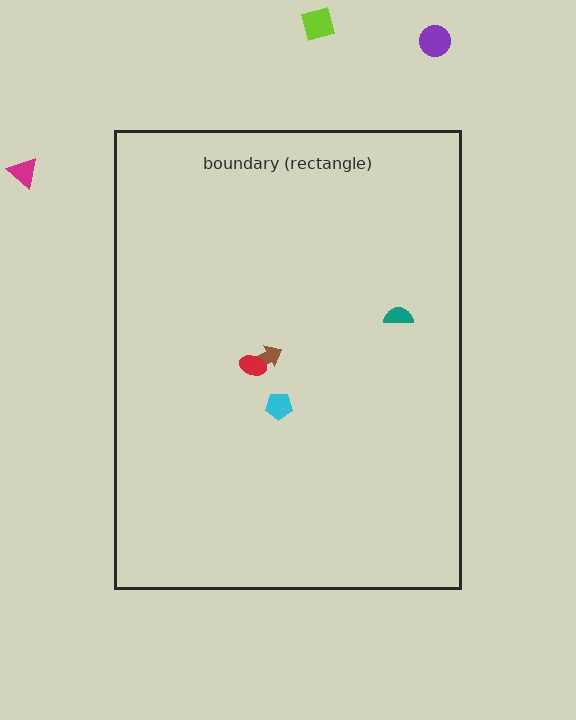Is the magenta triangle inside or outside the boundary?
Outside.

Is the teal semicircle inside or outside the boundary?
Inside.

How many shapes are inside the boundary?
4 inside, 3 outside.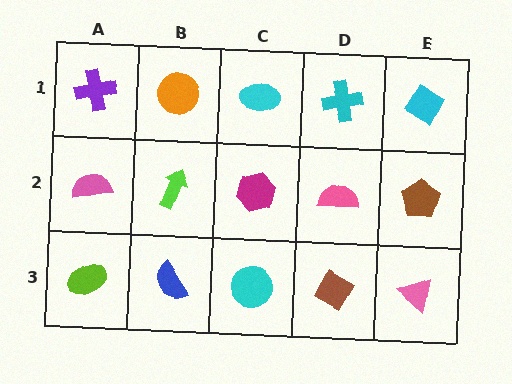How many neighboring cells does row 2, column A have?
3.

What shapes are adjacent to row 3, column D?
A pink semicircle (row 2, column D), a cyan circle (row 3, column C), a pink triangle (row 3, column E).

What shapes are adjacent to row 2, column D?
A cyan cross (row 1, column D), a brown diamond (row 3, column D), a magenta hexagon (row 2, column C), a brown pentagon (row 2, column E).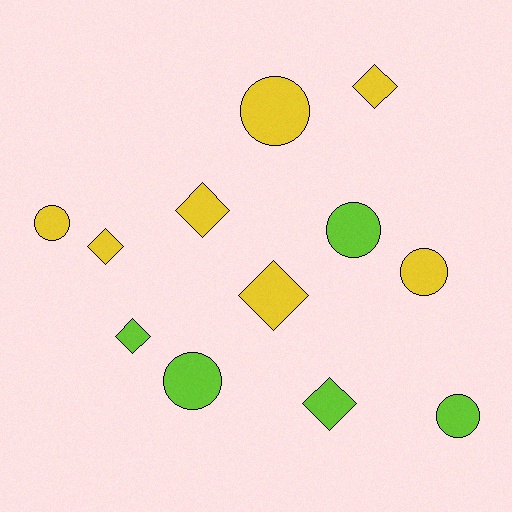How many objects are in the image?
There are 12 objects.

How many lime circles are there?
There are 3 lime circles.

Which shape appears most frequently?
Diamond, with 6 objects.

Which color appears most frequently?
Yellow, with 7 objects.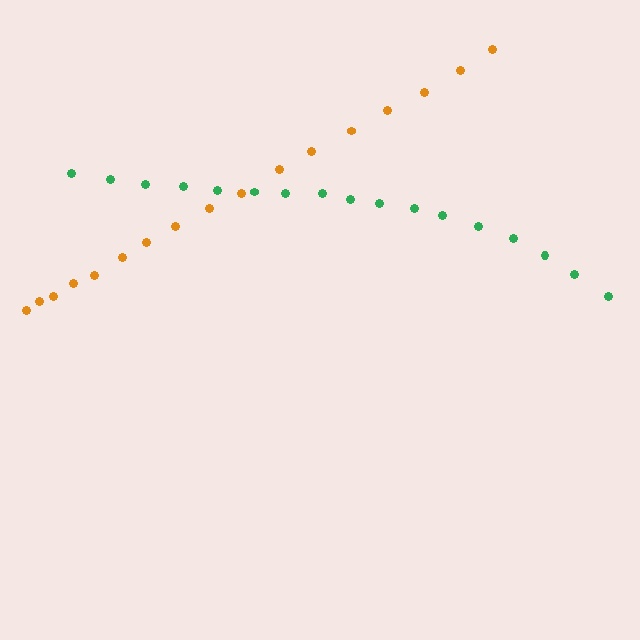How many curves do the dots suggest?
There are 2 distinct paths.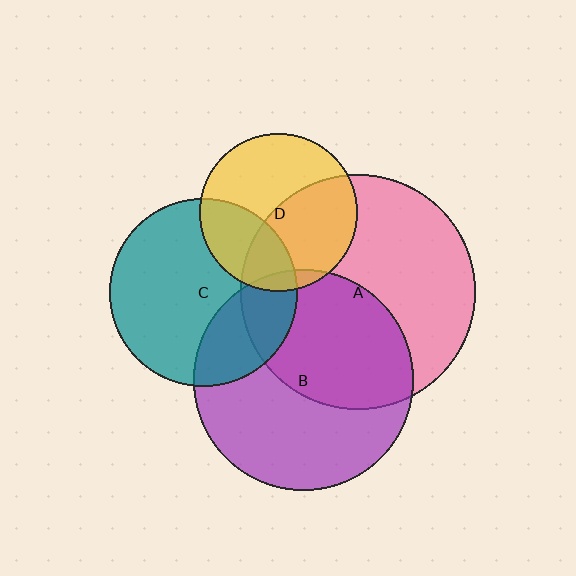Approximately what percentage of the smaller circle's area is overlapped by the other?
Approximately 45%.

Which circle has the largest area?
Circle A (pink).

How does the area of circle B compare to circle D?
Approximately 2.0 times.